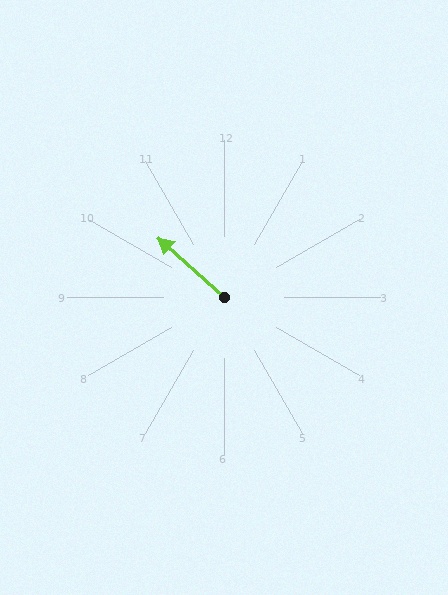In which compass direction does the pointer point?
Northwest.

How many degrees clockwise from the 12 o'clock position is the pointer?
Approximately 312 degrees.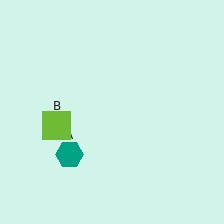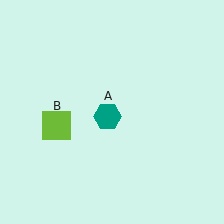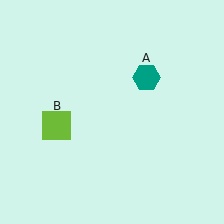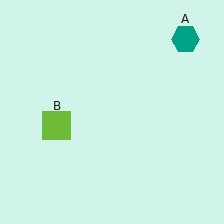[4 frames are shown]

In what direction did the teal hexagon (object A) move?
The teal hexagon (object A) moved up and to the right.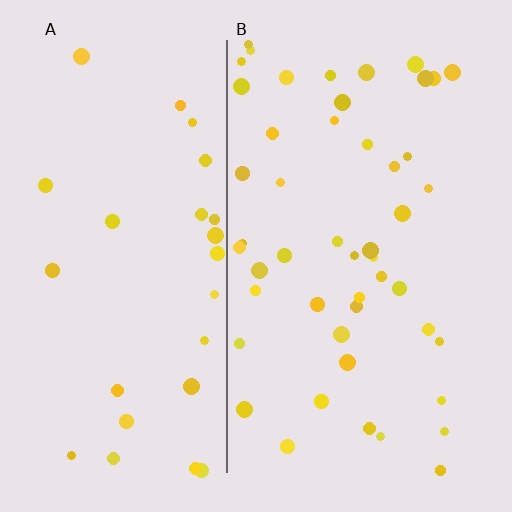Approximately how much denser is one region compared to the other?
Approximately 1.8× — region B over region A.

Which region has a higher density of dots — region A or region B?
B (the right).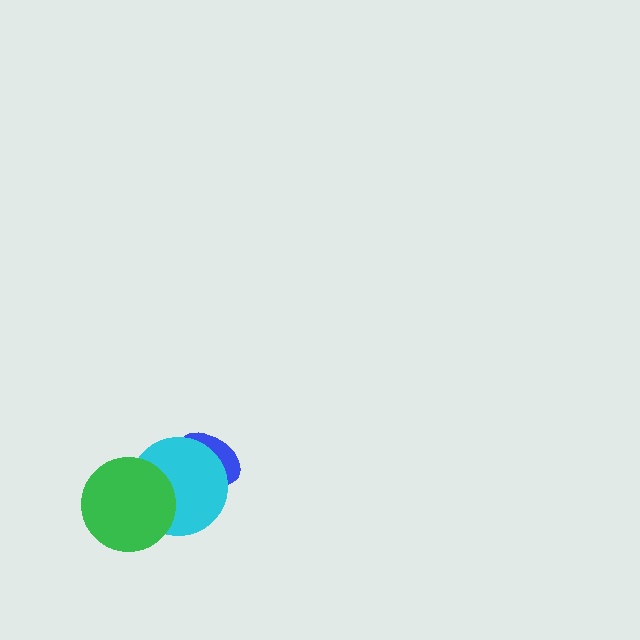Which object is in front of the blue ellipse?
The cyan circle is in front of the blue ellipse.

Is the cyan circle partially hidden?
Yes, it is partially covered by another shape.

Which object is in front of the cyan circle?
The green circle is in front of the cyan circle.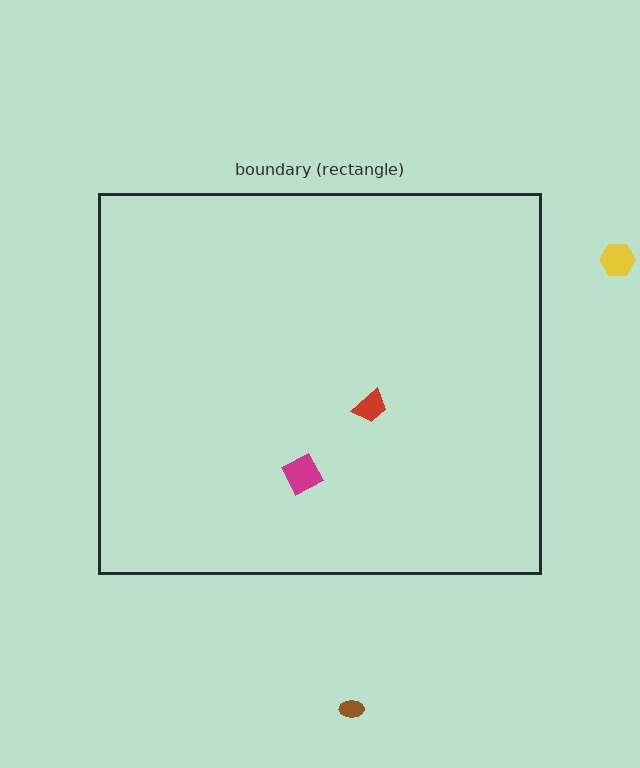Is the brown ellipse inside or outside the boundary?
Outside.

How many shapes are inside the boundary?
2 inside, 2 outside.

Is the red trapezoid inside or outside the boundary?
Inside.